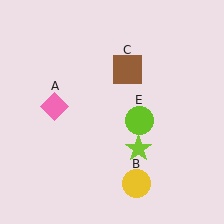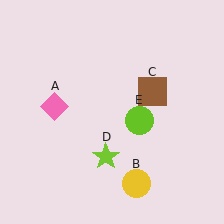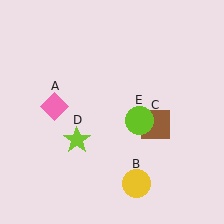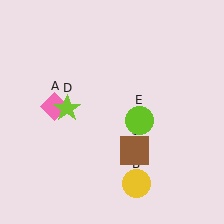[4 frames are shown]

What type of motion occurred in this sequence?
The brown square (object C), lime star (object D) rotated clockwise around the center of the scene.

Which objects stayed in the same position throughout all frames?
Pink diamond (object A) and yellow circle (object B) and lime circle (object E) remained stationary.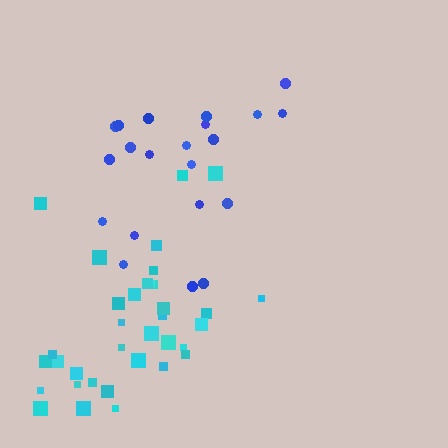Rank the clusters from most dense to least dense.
cyan, blue.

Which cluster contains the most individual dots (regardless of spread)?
Cyan (35).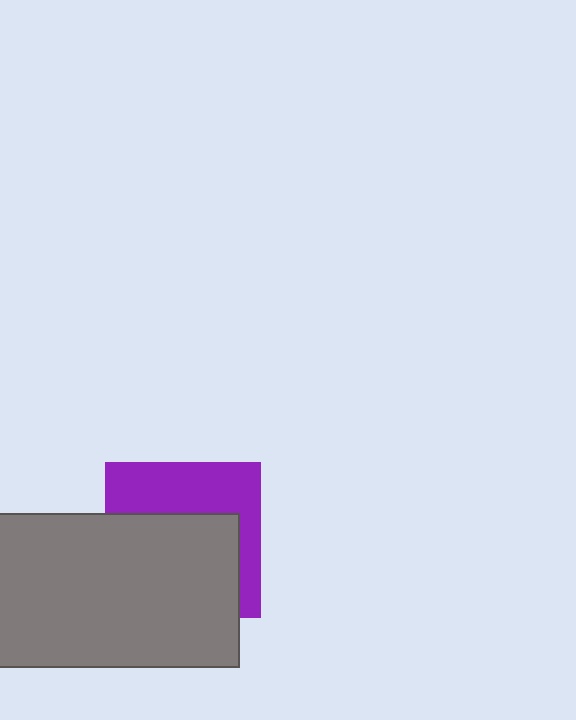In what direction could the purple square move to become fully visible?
The purple square could move up. That would shift it out from behind the gray rectangle entirely.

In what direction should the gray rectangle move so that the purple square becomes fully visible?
The gray rectangle should move down. That is the shortest direction to clear the overlap and leave the purple square fully visible.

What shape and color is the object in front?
The object in front is a gray rectangle.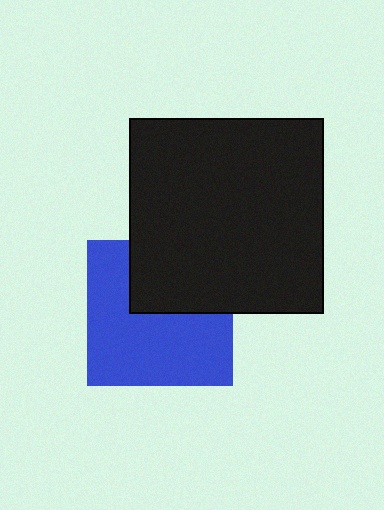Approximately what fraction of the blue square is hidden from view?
Roughly 36% of the blue square is hidden behind the black square.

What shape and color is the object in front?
The object in front is a black square.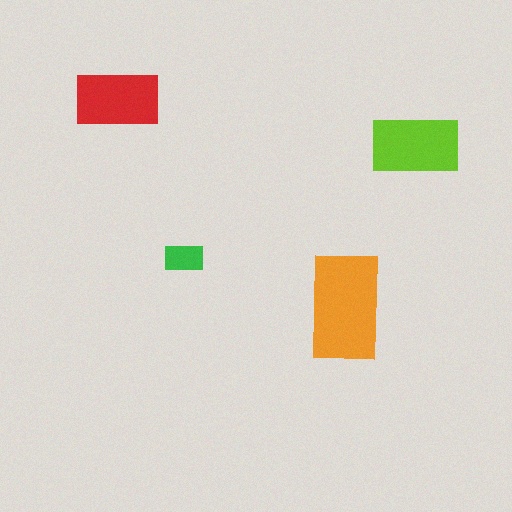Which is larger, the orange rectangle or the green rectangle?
The orange one.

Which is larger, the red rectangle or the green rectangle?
The red one.